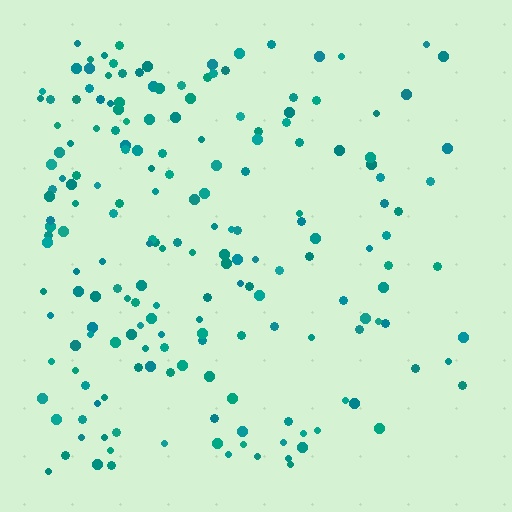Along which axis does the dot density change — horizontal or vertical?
Horizontal.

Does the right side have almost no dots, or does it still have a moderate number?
Still a moderate number, just noticeably fewer than the left.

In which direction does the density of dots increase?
From right to left, with the left side densest.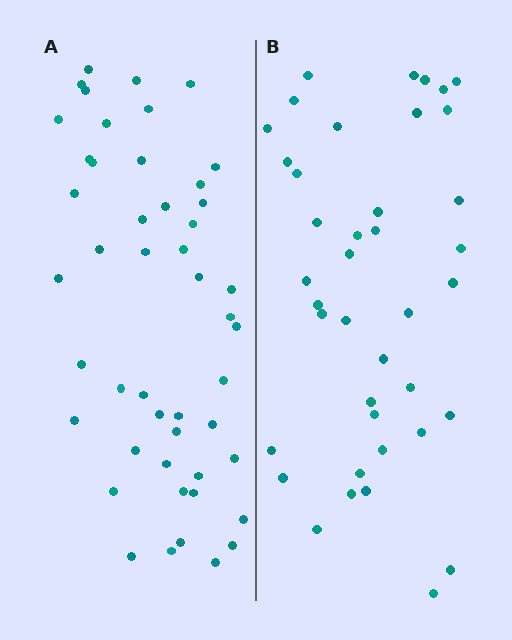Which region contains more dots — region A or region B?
Region A (the left region) has more dots.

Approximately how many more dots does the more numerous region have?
Region A has roughly 8 or so more dots than region B.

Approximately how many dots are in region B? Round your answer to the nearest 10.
About 40 dots.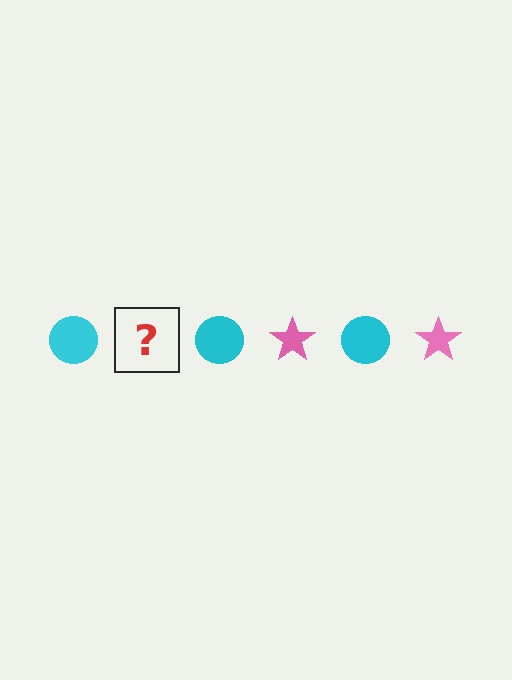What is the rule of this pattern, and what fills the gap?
The rule is that the pattern alternates between cyan circle and pink star. The gap should be filled with a pink star.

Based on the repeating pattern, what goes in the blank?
The blank should be a pink star.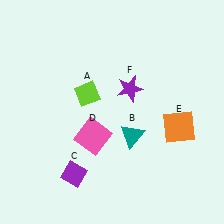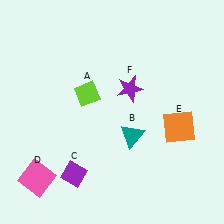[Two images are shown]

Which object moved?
The pink square (D) moved left.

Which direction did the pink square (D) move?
The pink square (D) moved left.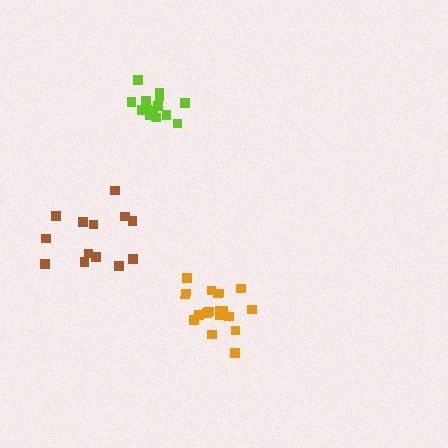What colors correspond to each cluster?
The clusters are colored: orange, lime, brown.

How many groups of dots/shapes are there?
There are 3 groups.